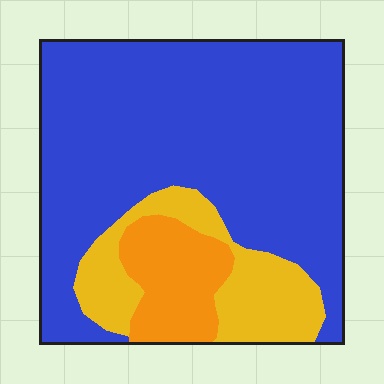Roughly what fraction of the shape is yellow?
Yellow covers around 15% of the shape.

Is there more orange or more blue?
Blue.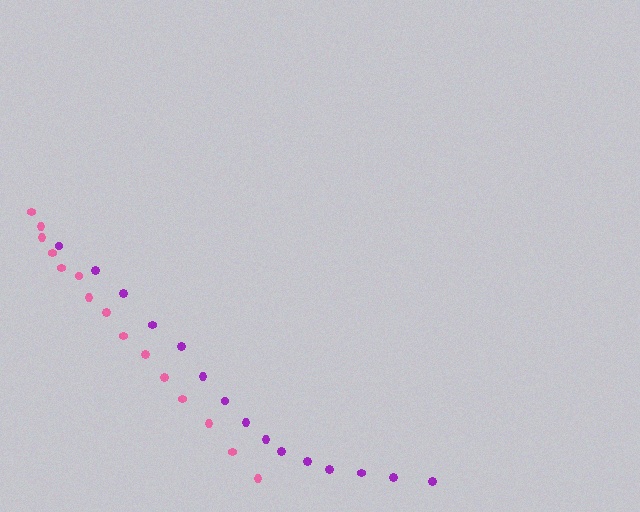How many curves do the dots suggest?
There are 2 distinct paths.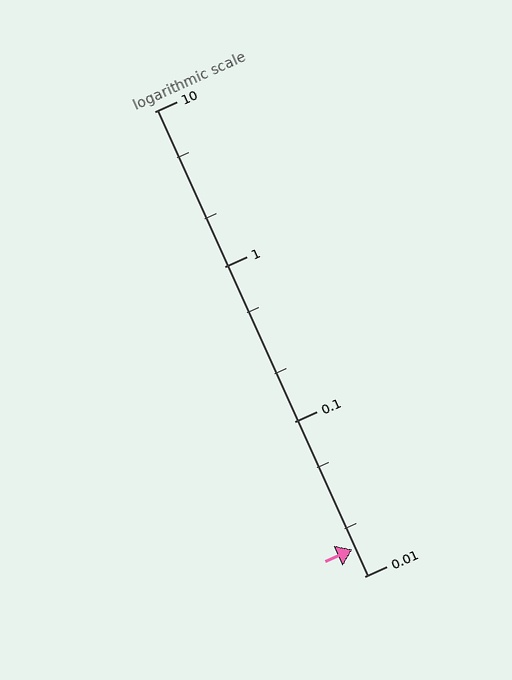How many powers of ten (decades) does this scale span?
The scale spans 3 decades, from 0.01 to 10.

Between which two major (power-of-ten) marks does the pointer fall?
The pointer is between 0.01 and 0.1.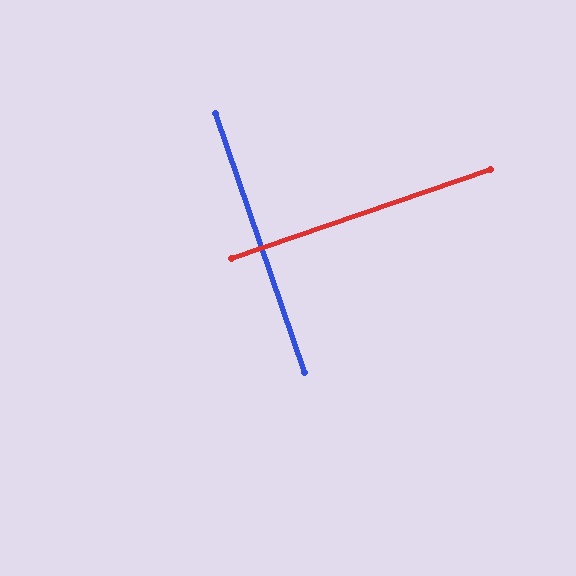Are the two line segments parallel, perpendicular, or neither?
Perpendicular — they meet at approximately 90°.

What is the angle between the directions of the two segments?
Approximately 90 degrees.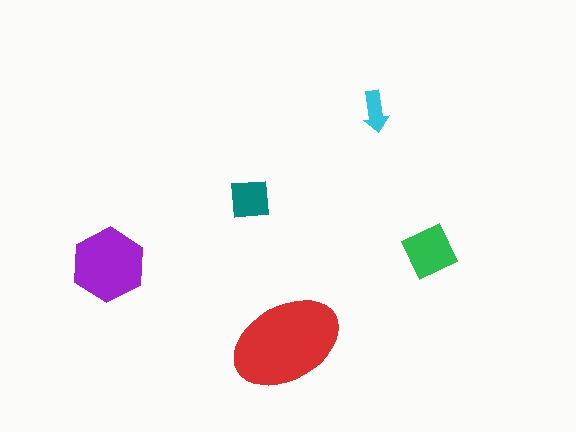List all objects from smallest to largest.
The cyan arrow, the teal square, the green diamond, the purple hexagon, the red ellipse.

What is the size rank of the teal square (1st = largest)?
4th.